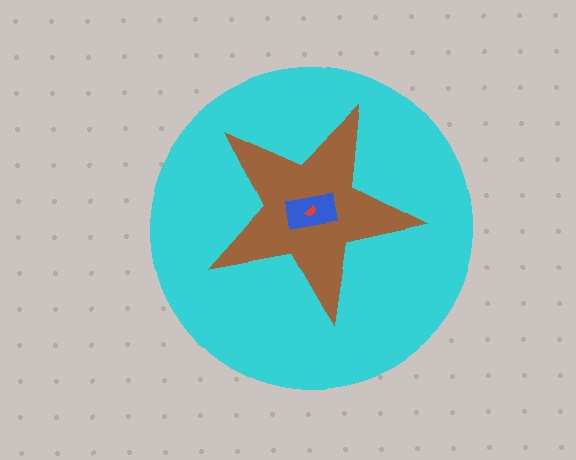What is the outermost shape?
The cyan circle.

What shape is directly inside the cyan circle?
The brown star.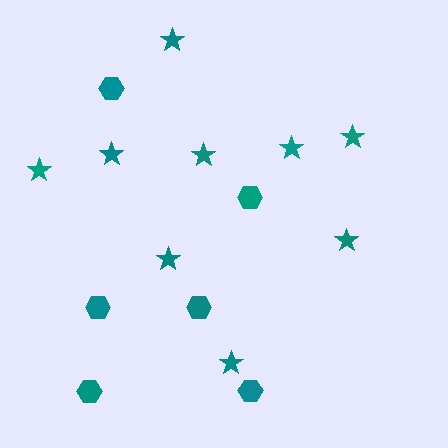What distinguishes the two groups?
There are 2 groups: one group of stars (9) and one group of hexagons (6).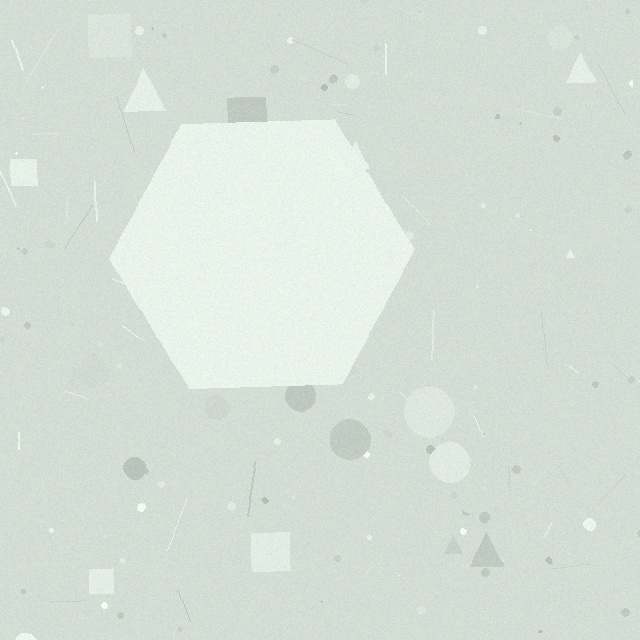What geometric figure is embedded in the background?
A hexagon is embedded in the background.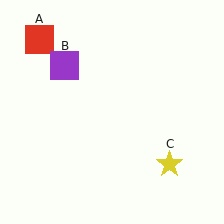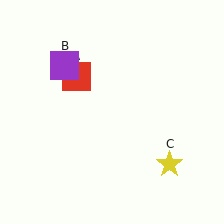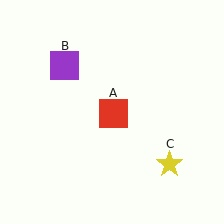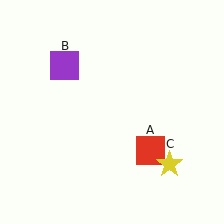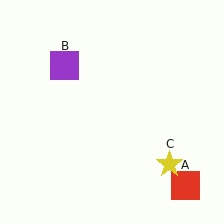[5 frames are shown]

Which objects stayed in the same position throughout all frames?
Purple square (object B) and yellow star (object C) remained stationary.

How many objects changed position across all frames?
1 object changed position: red square (object A).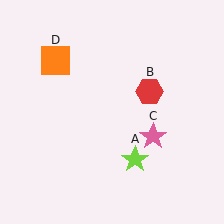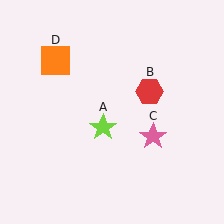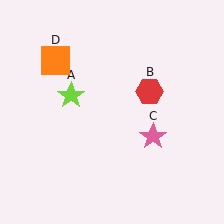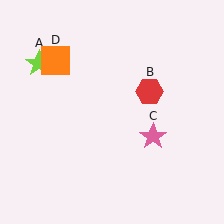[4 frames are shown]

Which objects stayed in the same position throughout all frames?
Red hexagon (object B) and pink star (object C) and orange square (object D) remained stationary.